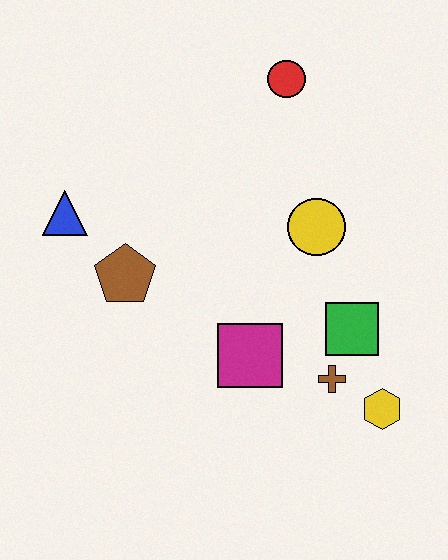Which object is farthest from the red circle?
The yellow hexagon is farthest from the red circle.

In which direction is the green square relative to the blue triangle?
The green square is to the right of the blue triangle.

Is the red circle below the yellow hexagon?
No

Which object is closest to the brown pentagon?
The blue triangle is closest to the brown pentagon.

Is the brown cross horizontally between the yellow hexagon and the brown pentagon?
Yes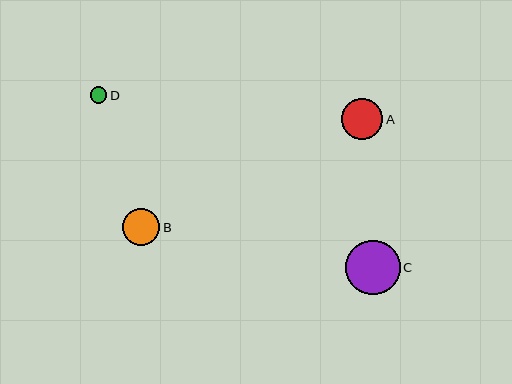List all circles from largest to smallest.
From largest to smallest: C, A, B, D.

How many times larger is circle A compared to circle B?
Circle A is approximately 1.1 times the size of circle B.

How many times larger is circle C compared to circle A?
Circle C is approximately 1.3 times the size of circle A.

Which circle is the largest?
Circle C is the largest with a size of approximately 54 pixels.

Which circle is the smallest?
Circle D is the smallest with a size of approximately 17 pixels.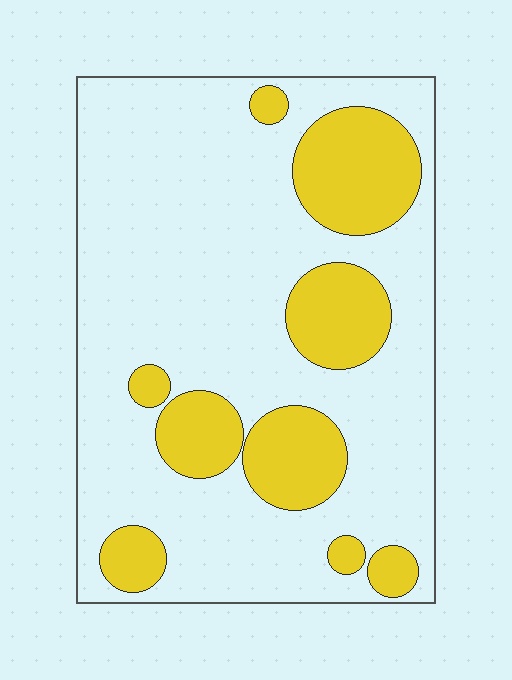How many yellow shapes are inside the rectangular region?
9.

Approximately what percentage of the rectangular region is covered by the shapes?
Approximately 25%.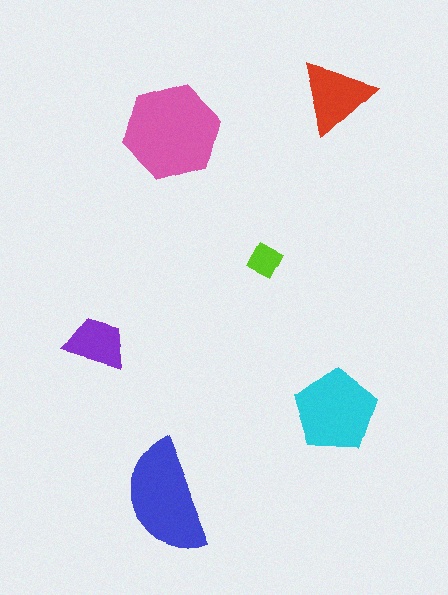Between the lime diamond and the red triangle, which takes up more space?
The red triangle.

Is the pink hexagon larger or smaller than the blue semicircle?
Larger.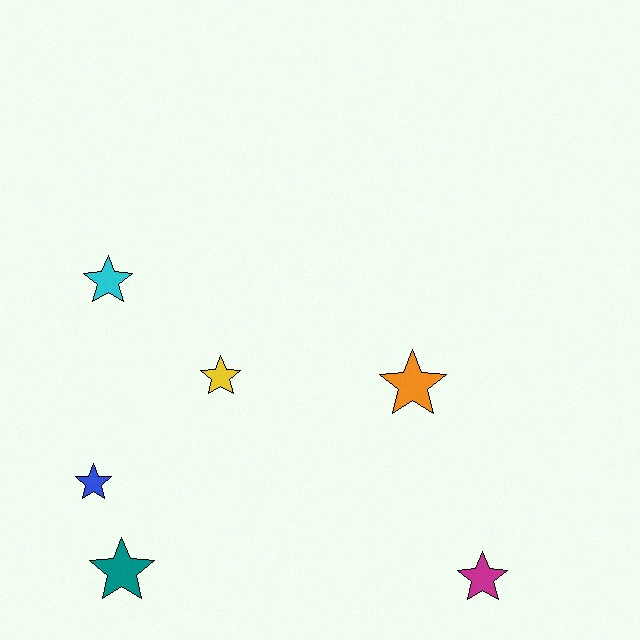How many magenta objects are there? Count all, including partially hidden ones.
There is 1 magenta object.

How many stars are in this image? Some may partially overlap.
There are 6 stars.